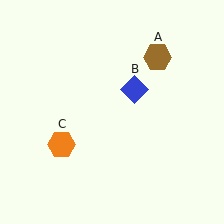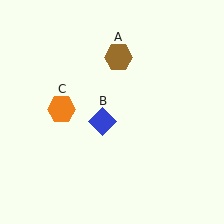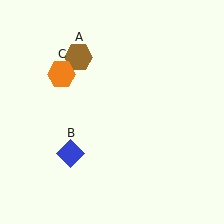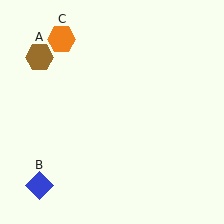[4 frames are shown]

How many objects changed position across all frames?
3 objects changed position: brown hexagon (object A), blue diamond (object B), orange hexagon (object C).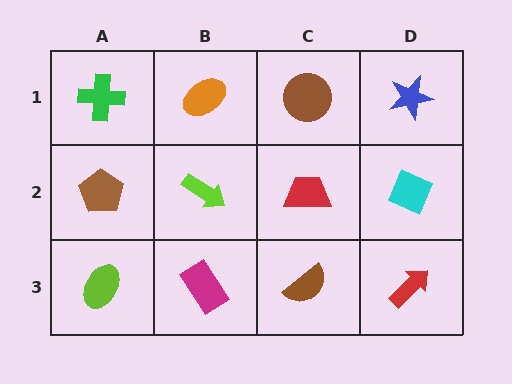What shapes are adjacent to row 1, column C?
A red trapezoid (row 2, column C), an orange ellipse (row 1, column B), a blue star (row 1, column D).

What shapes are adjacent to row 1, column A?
A brown pentagon (row 2, column A), an orange ellipse (row 1, column B).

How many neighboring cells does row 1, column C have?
3.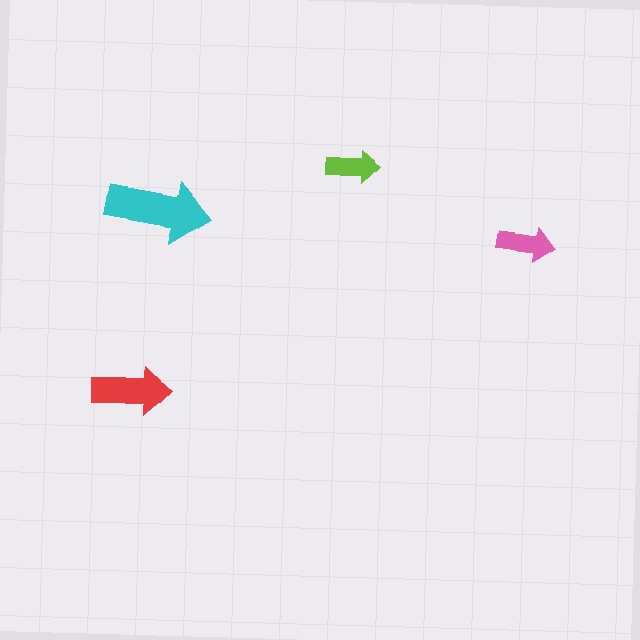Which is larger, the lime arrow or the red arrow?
The red one.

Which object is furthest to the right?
The pink arrow is rightmost.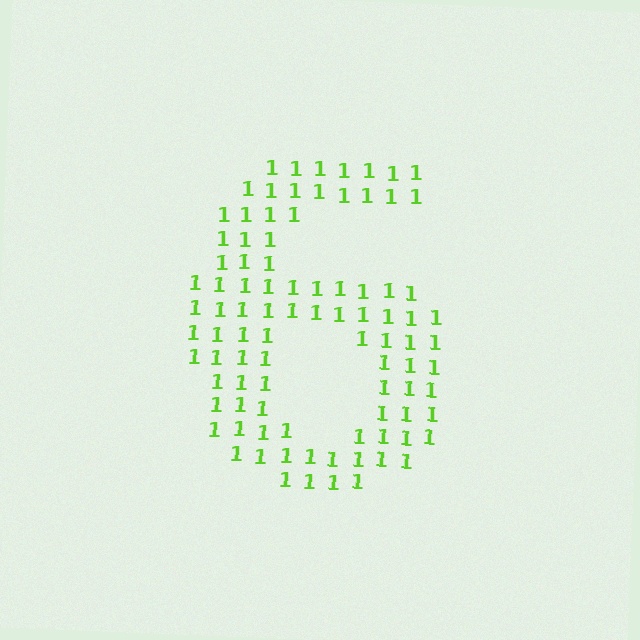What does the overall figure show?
The overall figure shows the digit 6.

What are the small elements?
The small elements are digit 1's.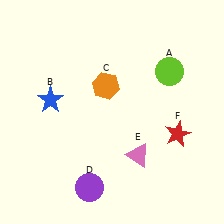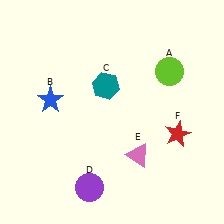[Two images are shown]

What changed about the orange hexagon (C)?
In Image 1, C is orange. In Image 2, it changed to teal.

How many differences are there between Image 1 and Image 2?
There is 1 difference between the two images.